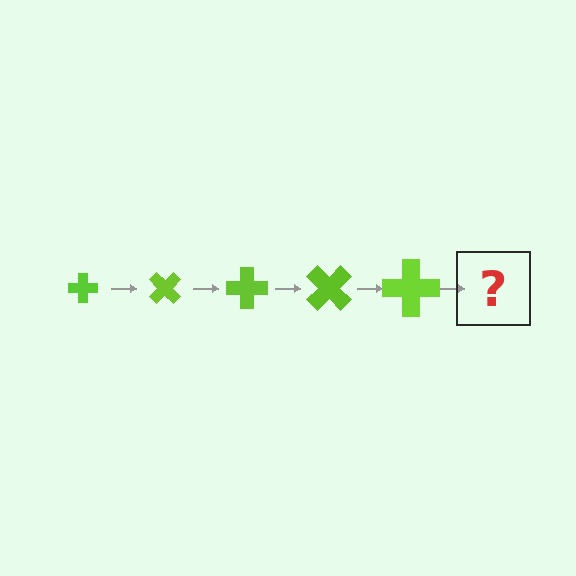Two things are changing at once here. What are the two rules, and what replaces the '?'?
The two rules are that the cross grows larger each step and it rotates 45 degrees each step. The '?' should be a cross, larger than the previous one and rotated 225 degrees from the start.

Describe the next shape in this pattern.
It should be a cross, larger than the previous one and rotated 225 degrees from the start.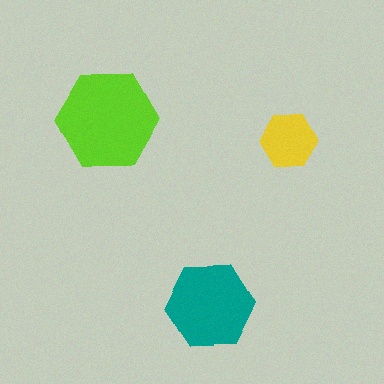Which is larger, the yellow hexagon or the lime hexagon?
The lime one.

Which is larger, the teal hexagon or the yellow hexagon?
The teal one.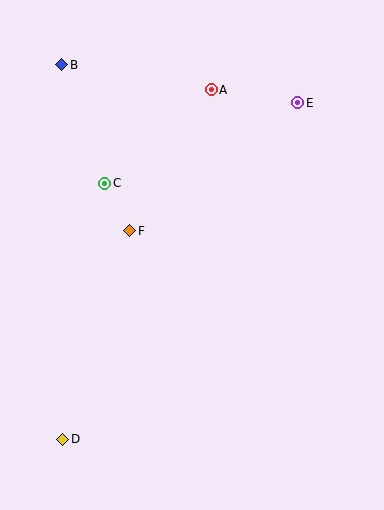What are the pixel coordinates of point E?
Point E is at (298, 103).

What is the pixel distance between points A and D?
The distance between A and D is 380 pixels.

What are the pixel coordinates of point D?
Point D is at (63, 439).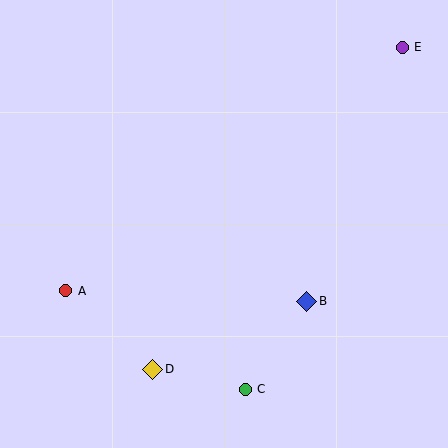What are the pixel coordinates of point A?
Point A is at (66, 291).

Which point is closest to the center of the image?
Point B at (307, 301) is closest to the center.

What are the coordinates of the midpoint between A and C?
The midpoint between A and C is at (155, 340).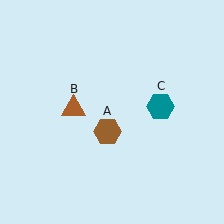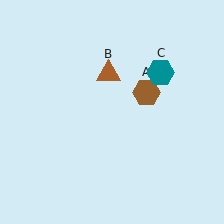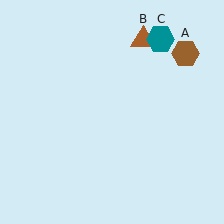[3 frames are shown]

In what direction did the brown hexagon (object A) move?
The brown hexagon (object A) moved up and to the right.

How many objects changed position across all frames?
3 objects changed position: brown hexagon (object A), brown triangle (object B), teal hexagon (object C).